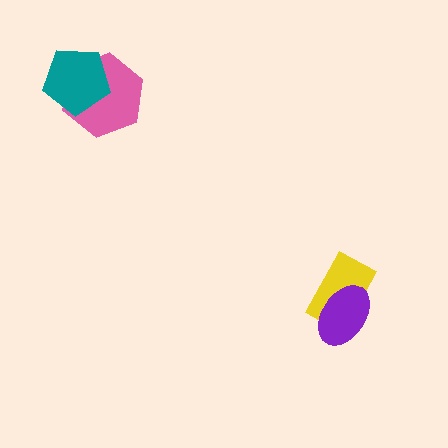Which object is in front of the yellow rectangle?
The purple ellipse is in front of the yellow rectangle.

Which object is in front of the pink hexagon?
The teal pentagon is in front of the pink hexagon.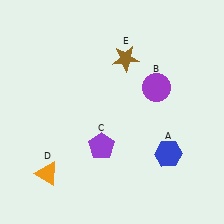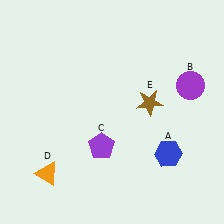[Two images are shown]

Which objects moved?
The objects that moved are: the purple circle (B), the brown star (E).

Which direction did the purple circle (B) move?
The purple circle (B) moved right.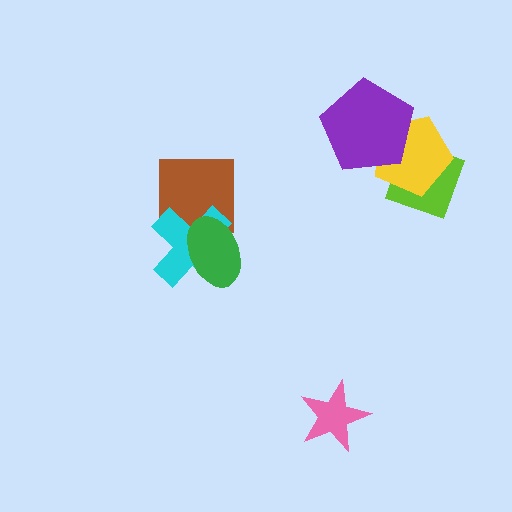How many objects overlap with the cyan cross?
2 objects overlap with the cyan cross.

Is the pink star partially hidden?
No, no other shape covers it.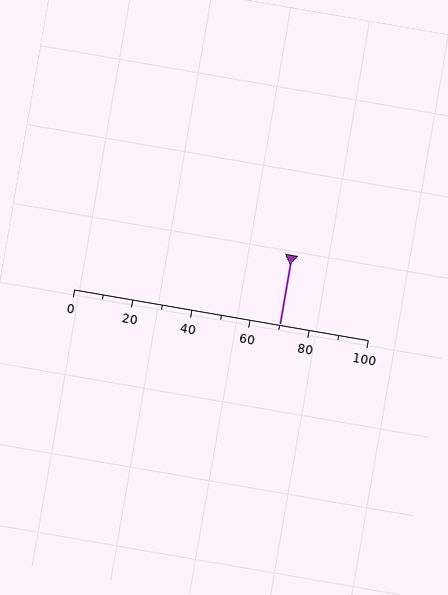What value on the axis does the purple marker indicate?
The marker indicates approximately 70.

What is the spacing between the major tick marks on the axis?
The major ticks are spaced 20 apart.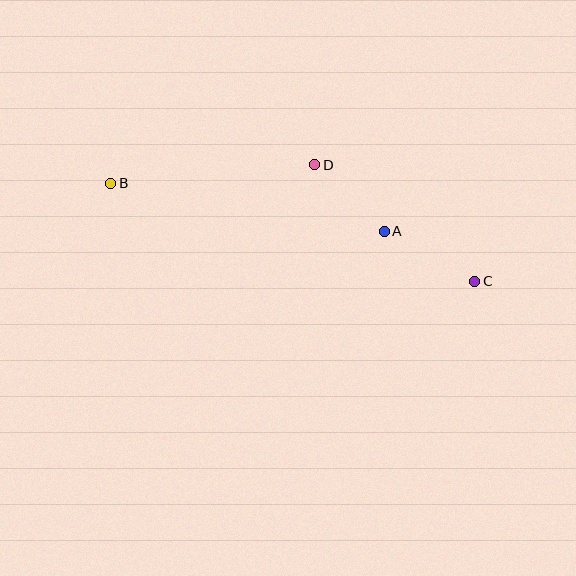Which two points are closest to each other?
Points A and D are closest to each other.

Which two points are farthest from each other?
Points B and C are farthest from each other.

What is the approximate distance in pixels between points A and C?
The distance between A and C is approximately 103 pixels.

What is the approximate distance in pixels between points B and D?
The distance between B and D is approximately 204 pixels.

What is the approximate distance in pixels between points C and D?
The distance between C and D is approximately 198 pixels.